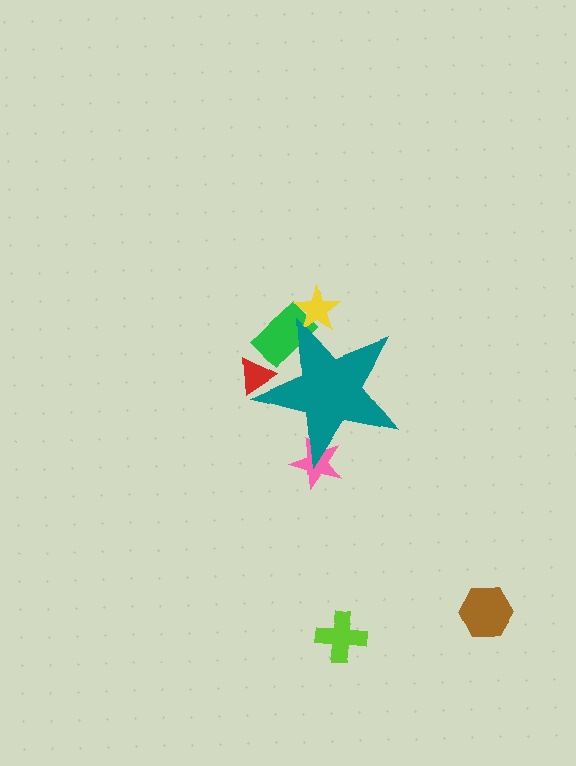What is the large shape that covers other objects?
A teal star.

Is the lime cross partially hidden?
No, the lime cross is fully visible.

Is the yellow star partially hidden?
Yes, the yellow star is partially hidden behind the teal star.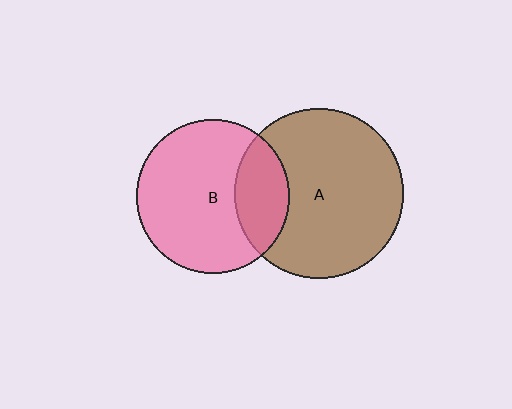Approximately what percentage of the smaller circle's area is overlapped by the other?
Approximately 25%.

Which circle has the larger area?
Circle A (brown).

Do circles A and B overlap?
Yes.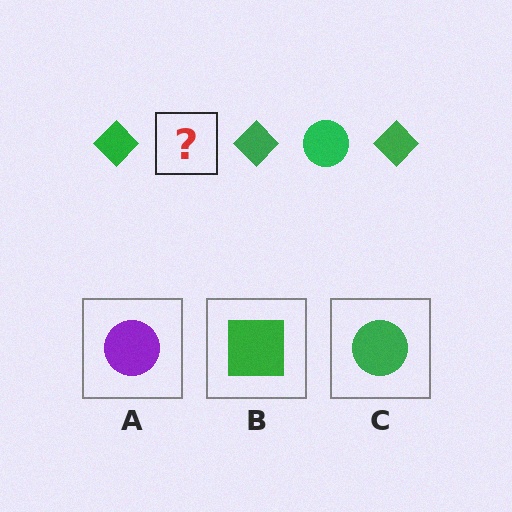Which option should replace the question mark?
Option C.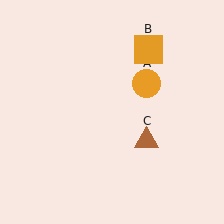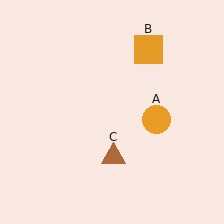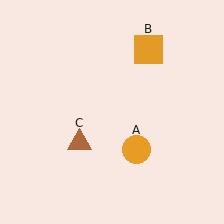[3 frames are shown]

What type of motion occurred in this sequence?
The orange circle (object A), brown triangle (object C) rotated clockwise around the center of the scene.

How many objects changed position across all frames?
2 objects changed position: orange circle (object A), brown triangle (object C).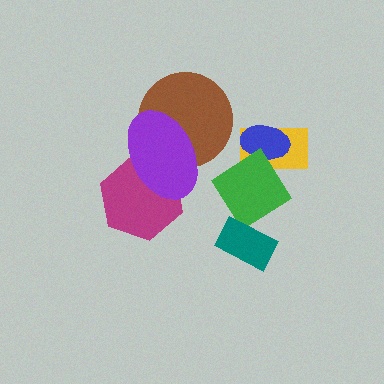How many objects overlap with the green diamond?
3 objects overlap with the green diamond.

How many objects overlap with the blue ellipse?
2 objects overlap with the blue ellipse.